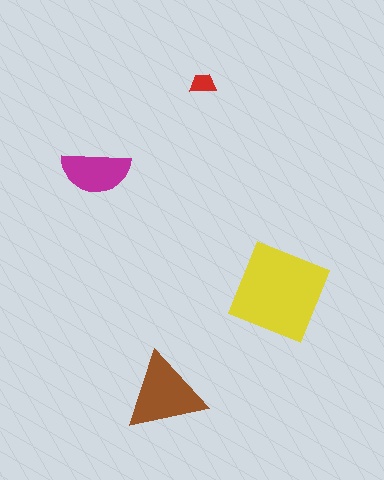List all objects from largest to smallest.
The yellow square, the brown triangle, the magenta semicircle, the red trapezoid.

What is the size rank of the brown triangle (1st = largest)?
2nd.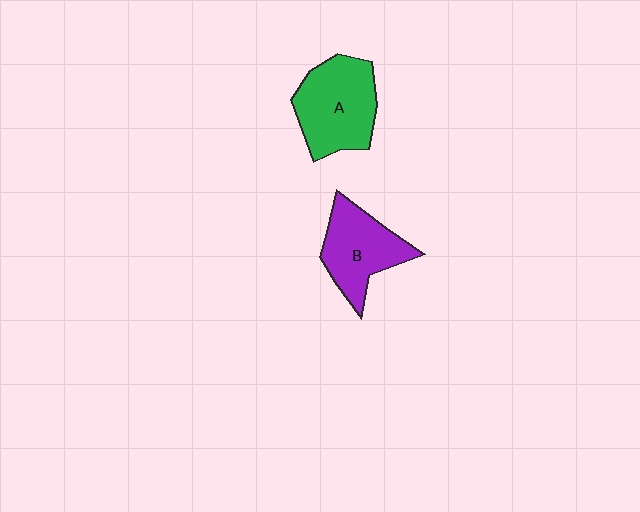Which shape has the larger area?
Shape A (green).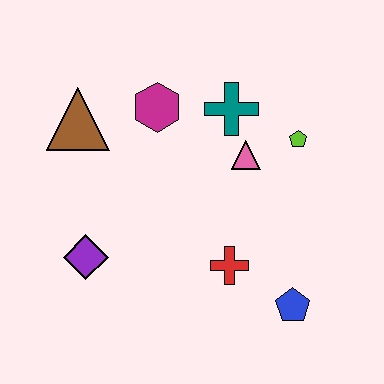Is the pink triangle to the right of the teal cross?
Yes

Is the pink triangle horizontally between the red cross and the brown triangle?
No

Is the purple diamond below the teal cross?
Yes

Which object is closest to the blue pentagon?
The red cross is closest to the blue pentagon.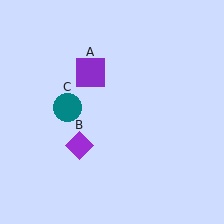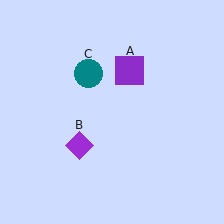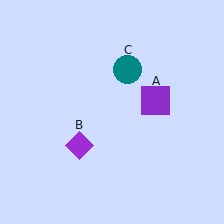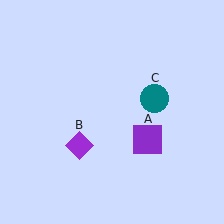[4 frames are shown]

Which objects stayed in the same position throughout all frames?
Purple diamond (object B) remained stationary.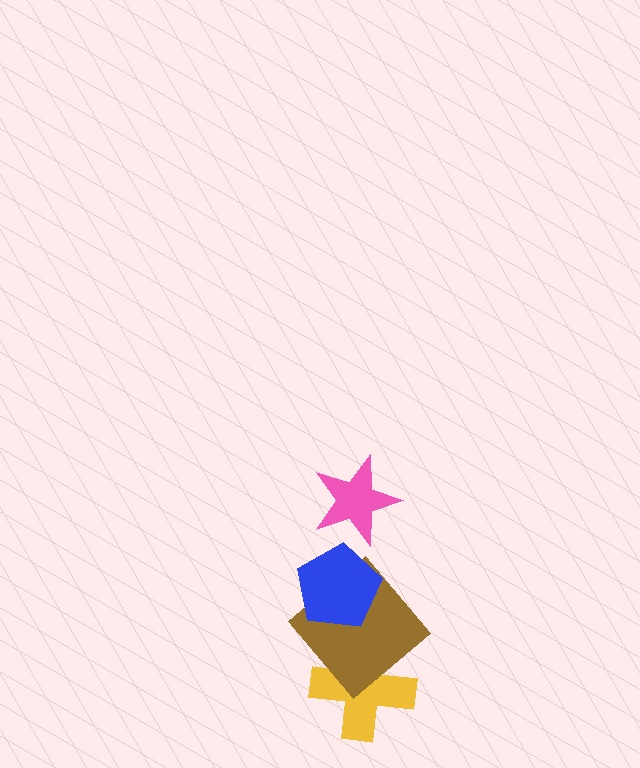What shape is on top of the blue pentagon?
The pink star is on top of the blue pentagon.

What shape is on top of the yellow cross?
The brown diamond is on top of the yellow cross.